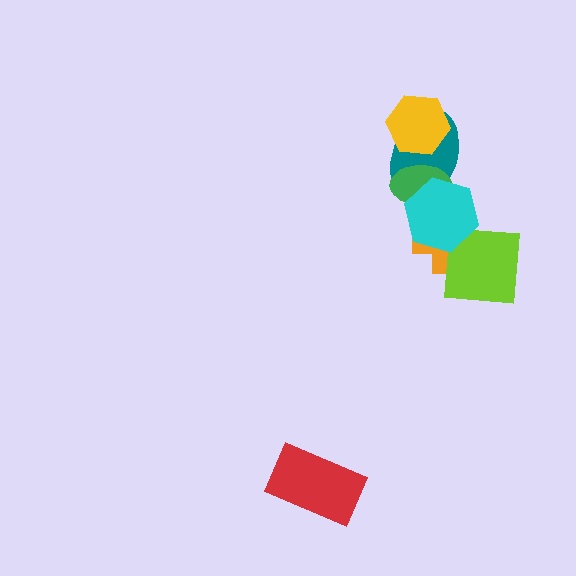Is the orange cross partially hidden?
Yes, it is partially covered by another shape.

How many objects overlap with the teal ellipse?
3 objects overlap with the teal ellipse.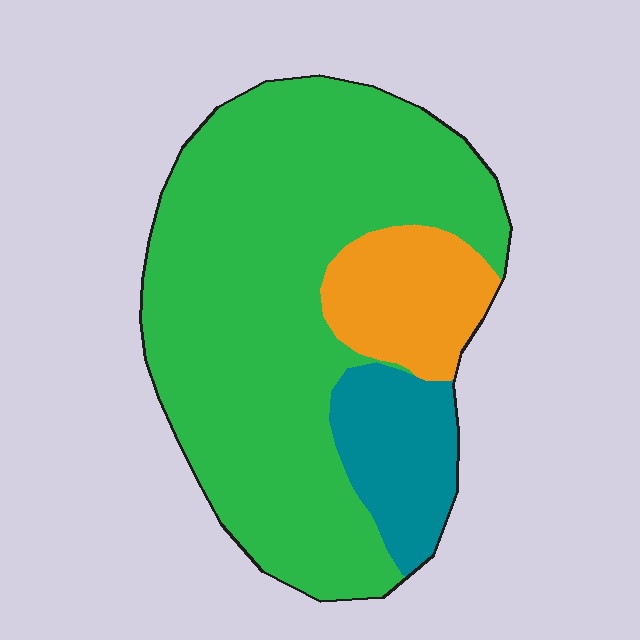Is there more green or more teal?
Green.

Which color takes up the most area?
Green, at roughly 75%.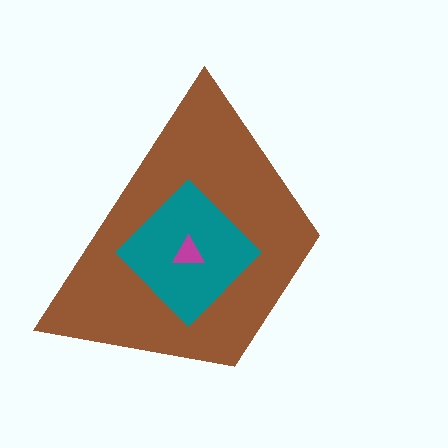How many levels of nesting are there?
3.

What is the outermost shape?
The brown trapezoid.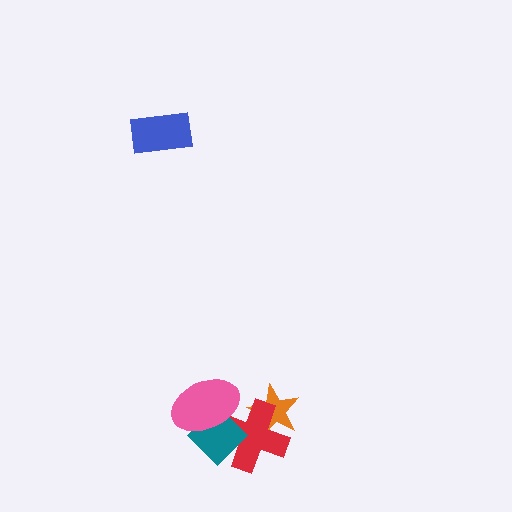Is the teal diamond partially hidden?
Yes, it is partially covered by another shape.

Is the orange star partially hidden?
Yes, it is partially covered by another shape.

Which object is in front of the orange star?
The red cross is in front of the orange star.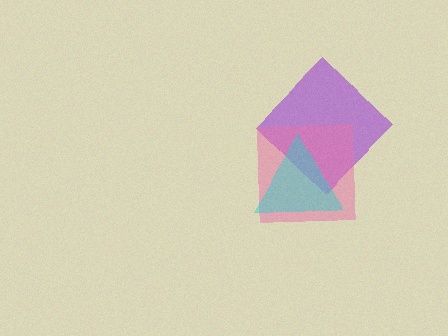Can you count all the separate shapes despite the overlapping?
Yes, there are 3 separate shapes.